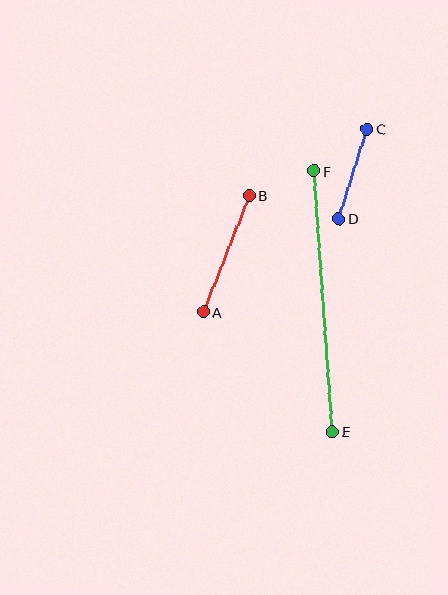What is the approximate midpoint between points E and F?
The midpoint is at approximately (323, 301) pixels.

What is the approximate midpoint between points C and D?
The midpoint is at approximately (353, 174) pixels.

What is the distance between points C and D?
The distance is approximately 94 pixels.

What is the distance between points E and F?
The distance is approximately 262 pixels.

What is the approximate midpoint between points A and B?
The midpoint is at approximately (226, 253) pixels.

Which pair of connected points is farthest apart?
Points E and F are farthest apart.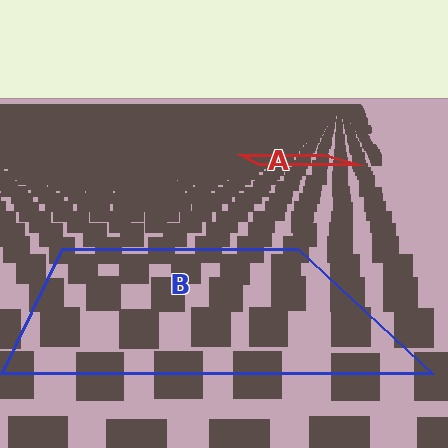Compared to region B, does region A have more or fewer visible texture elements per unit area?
Region A has more texture elements per unit area — they are packed more densely because it is farther away.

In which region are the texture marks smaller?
The texture marks are smaller in region A, because it is farther away.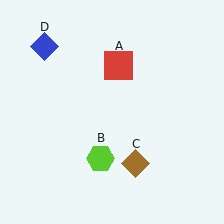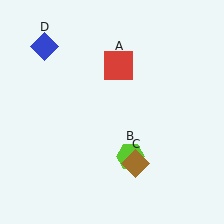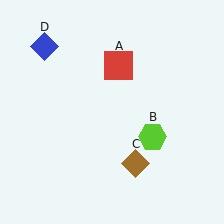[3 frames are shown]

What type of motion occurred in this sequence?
The lime hexagon (object B) rotated counterclockwise around the center of the scene.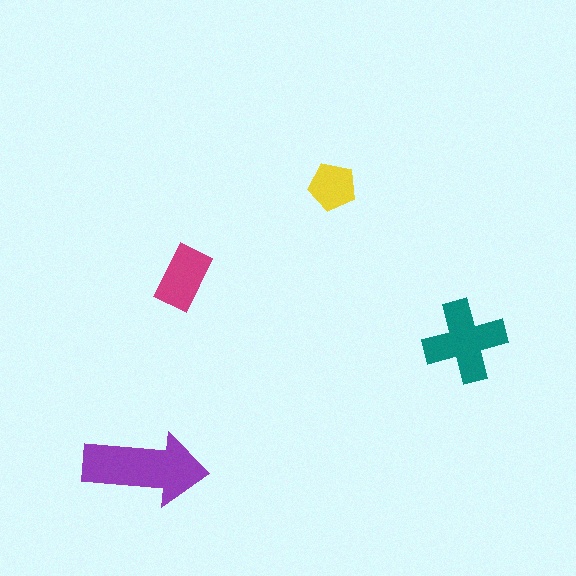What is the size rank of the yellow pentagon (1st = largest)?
4th.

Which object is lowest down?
The purple arrow is bottommost.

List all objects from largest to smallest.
The purple arrow, the teal cross, the magenta rectangle, the yellow pentagon.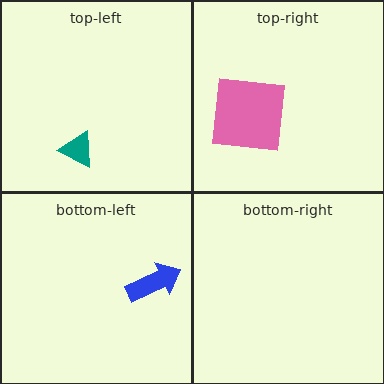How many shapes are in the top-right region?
1.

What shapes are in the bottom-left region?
The blue arrow.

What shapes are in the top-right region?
The pink square.